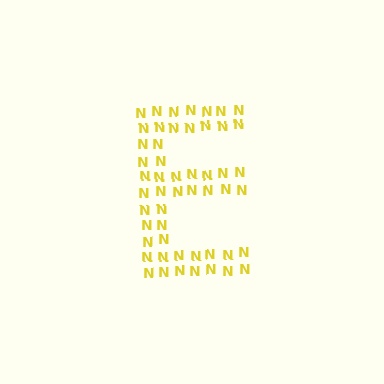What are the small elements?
The small elements are letter N's.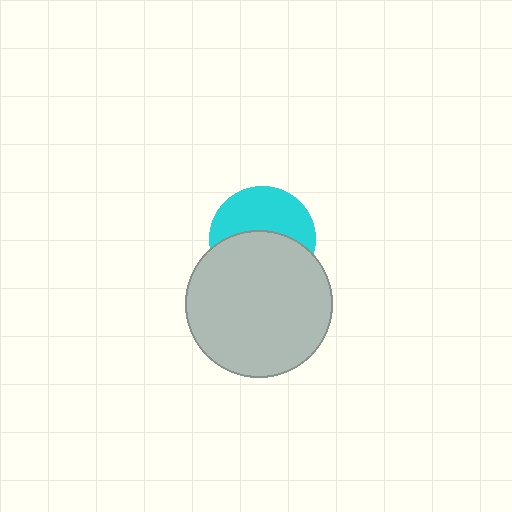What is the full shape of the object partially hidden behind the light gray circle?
The partially hidden object is a cyan circle.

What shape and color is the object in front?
The object in front is a light gray circle.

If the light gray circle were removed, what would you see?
You would see the complete cyan circle.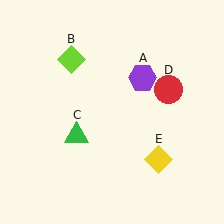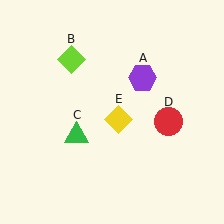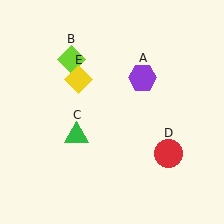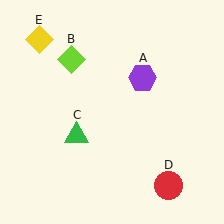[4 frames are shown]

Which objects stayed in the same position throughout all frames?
Purple hexagon (object A) and lime diamond (object B) and green triangle (object C) remained stationary.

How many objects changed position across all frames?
2 objects changed position: red circle (object D), yellow diamond (object E).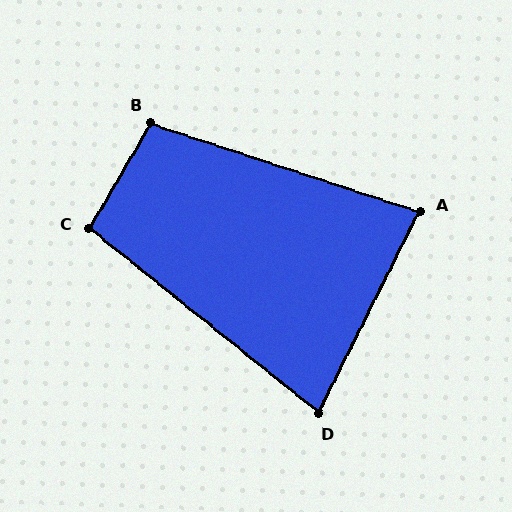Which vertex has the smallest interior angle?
D, at approximately 78 degrees.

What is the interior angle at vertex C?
Approximately 98 degrees (obtuse).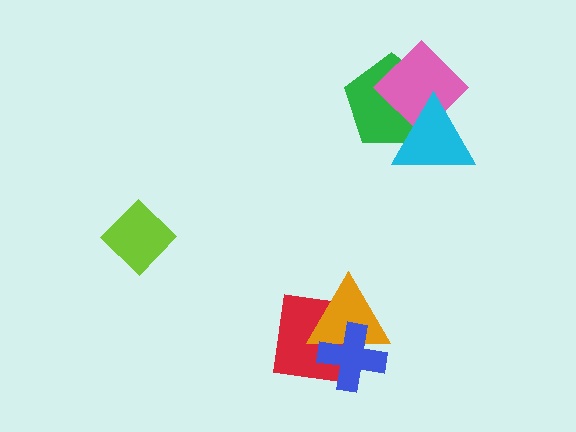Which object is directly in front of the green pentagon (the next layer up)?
The pink diamond is directly in front of the green pentagon.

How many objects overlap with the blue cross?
2 objects overlap with the blue cross.